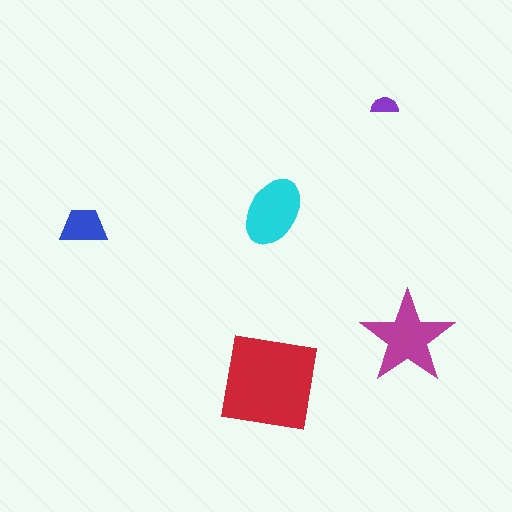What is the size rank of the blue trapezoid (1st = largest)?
4th.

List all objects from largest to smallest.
The red square, the magenta star, the cyan ellipse, the blue trapezoid, the purple semicircle.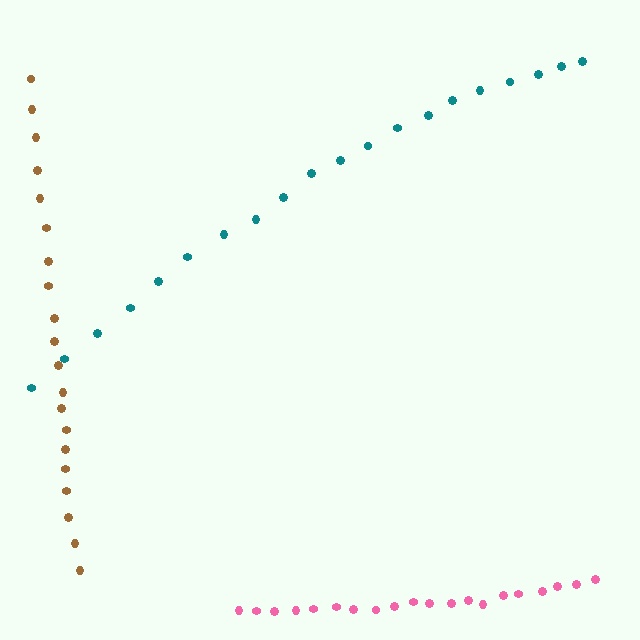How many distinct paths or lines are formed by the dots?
There are 3 distinct paths.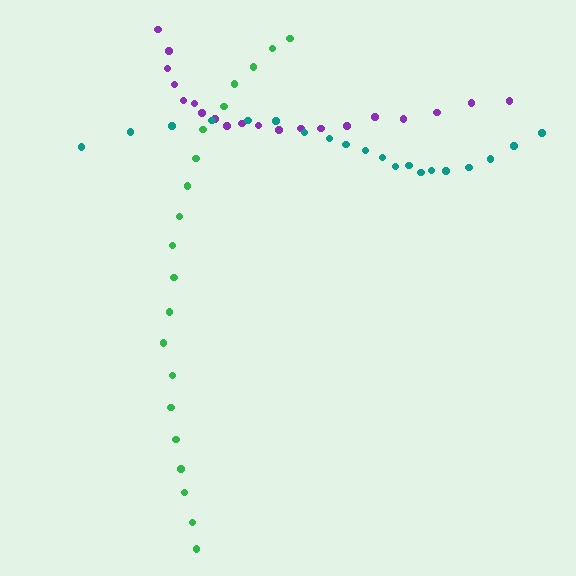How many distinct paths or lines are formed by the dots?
There are 3 distinct paths.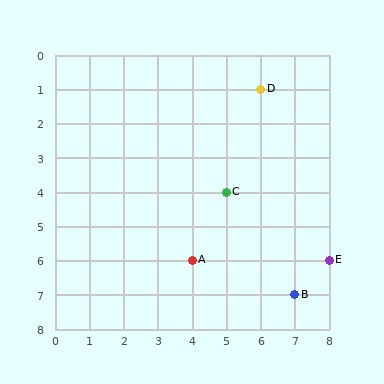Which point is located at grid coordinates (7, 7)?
Point B is at (7, 7).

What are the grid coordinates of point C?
Point C is at grid coordinates (5, 4).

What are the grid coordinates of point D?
Point D is at grid coordinates (6, 1).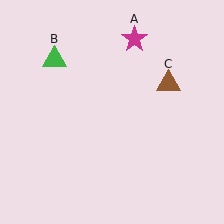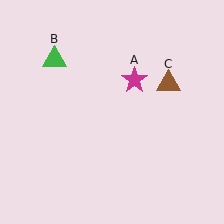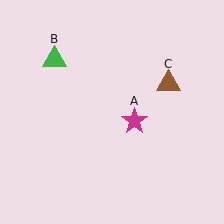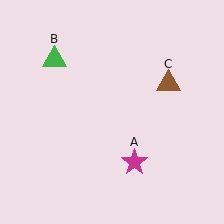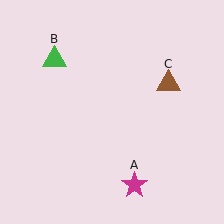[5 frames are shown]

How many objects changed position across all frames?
1 object changed position: magenta star (object A).